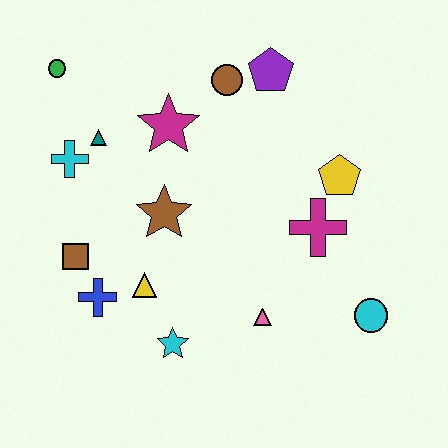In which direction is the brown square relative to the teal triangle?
The brown square is below the teal triangle.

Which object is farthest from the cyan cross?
The cyan circle is farthest from the cyan cross.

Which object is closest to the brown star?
The yellow triangle is closest to the brown star.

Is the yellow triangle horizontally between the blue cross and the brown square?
No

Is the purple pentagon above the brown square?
Yes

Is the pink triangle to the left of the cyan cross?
No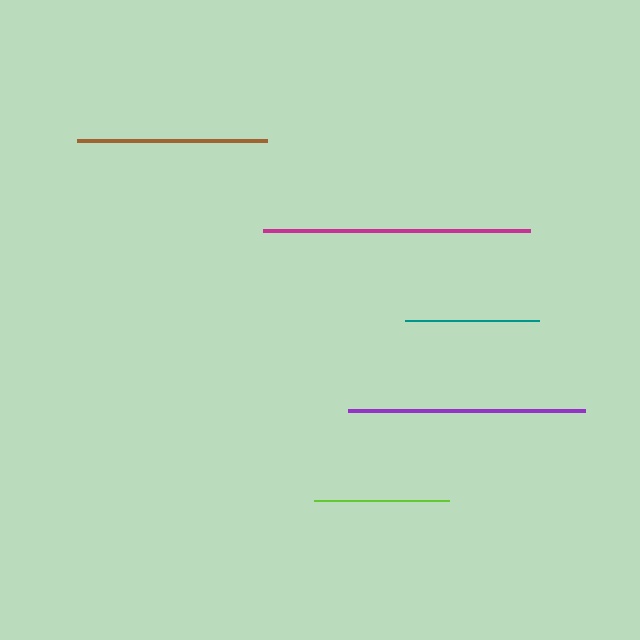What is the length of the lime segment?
The lime segment is approximately 135 pixels long.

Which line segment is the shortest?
The teal line is the shortest at approximately 134 pixels.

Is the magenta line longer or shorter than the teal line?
The magenta line is longer than the teal line.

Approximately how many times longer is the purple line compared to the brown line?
The purple line is approximately 1.2 times the length of the brown line.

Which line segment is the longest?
The magenta line is the longest at approximately 267 pixels.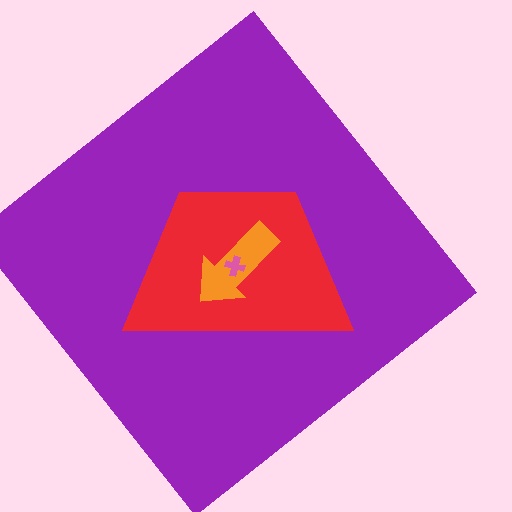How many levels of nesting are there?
4.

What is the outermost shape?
The purple diamond.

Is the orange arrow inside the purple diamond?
Yes.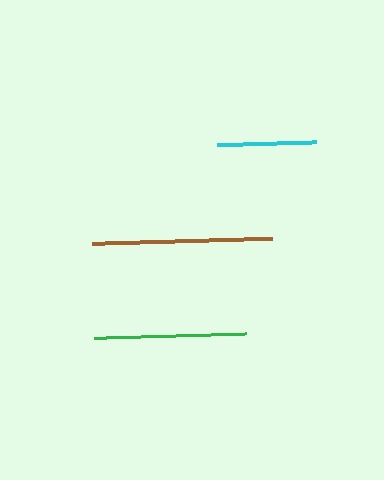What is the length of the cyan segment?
The cyan segment is approximately 99 pixels long.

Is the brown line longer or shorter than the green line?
The brown line is longer than the green line.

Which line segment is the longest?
The brown line is the longest at approximately 180 pixels.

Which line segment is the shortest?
The cyan line is the shortest at approximately 99 pixels.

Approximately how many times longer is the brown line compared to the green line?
The brown line is approximately 1.2 times the length of the green line.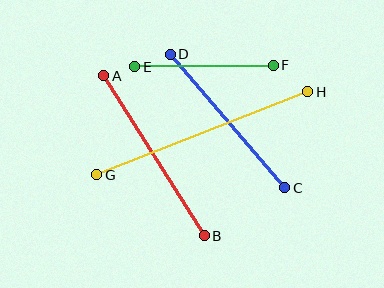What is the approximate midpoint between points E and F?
The midpoint is at approximately (204, 66) pixels.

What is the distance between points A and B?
The distance is approximately 189 pixels.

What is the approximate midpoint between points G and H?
The midpoint is at approximately (202, 133) pixels.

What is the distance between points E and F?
The distance is approximately 138 pixels.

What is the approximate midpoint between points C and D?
The midpoint is at approximately (227, 121) pixels.